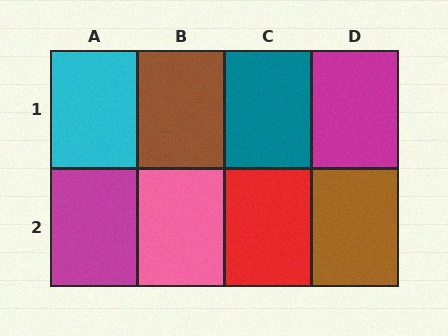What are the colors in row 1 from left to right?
Cyan, brown, teal, magenta.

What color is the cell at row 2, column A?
Magenta.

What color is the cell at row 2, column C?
Red.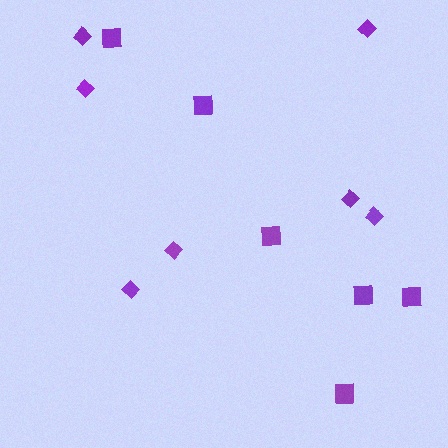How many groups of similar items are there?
There are 2 groups: one group of squares (6) and one group of diamonds (7).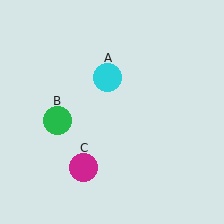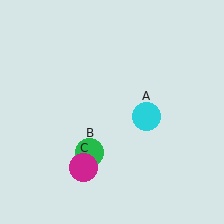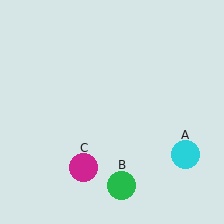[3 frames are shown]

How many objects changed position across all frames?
2 objects changed position: cyan circle (object A), green circle (object B).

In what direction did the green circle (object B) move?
The green circle (object B) moved down and to the right.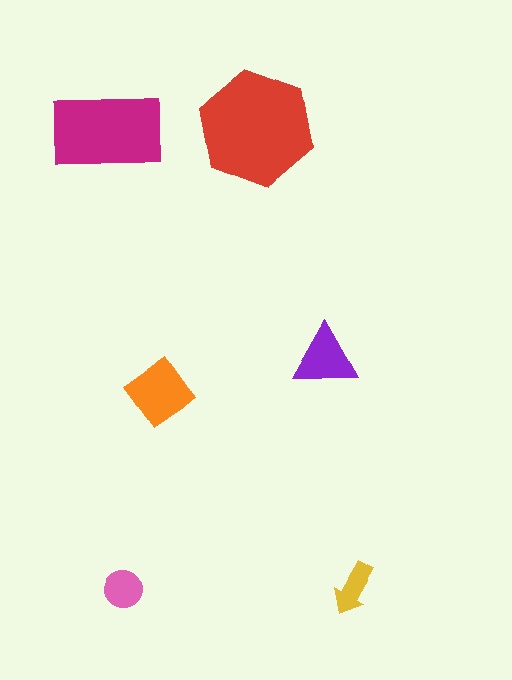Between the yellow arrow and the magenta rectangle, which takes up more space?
The magenta rectangle.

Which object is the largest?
The red hexagon.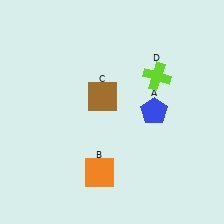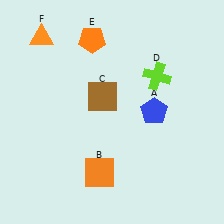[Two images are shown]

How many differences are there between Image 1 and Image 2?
There are 2 differences between the two images.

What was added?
An orange pentagon (E), an orange triangle (F) were added in Image 2.